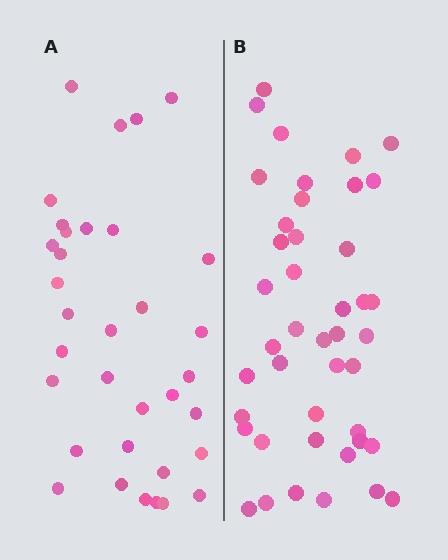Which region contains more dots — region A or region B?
Region B (the right region) has more dots.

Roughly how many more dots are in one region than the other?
Region B has roughly 8 or so more dots than region A.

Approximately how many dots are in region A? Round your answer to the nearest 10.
About 30 dots. (The exact count is 34, which rounds to 30.)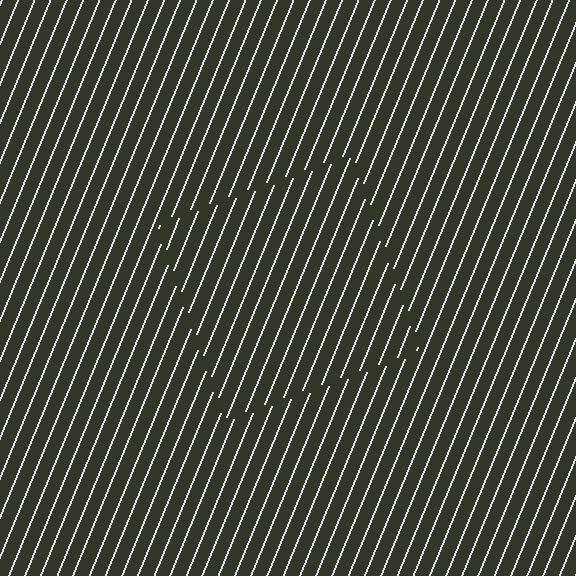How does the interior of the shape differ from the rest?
The interior of the shape contains the same grating, shifted by half a period — the contour is defined by the phase discontinuity where line-ends from the inner and outer gratings abut.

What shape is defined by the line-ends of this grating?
An illusory square. The interior of the shape contains the same grating, shifted by half a period — the contour is defined by the phase discontinuity where line-ends from the inner and outer gratings abut.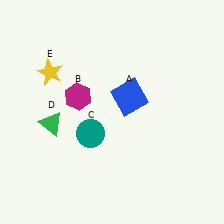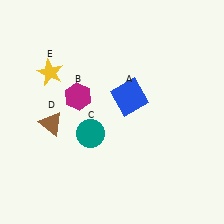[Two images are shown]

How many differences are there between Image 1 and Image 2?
There is 1 difference between the two images.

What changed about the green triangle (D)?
In Image 1, D is green. In Image 2, it changed to brown.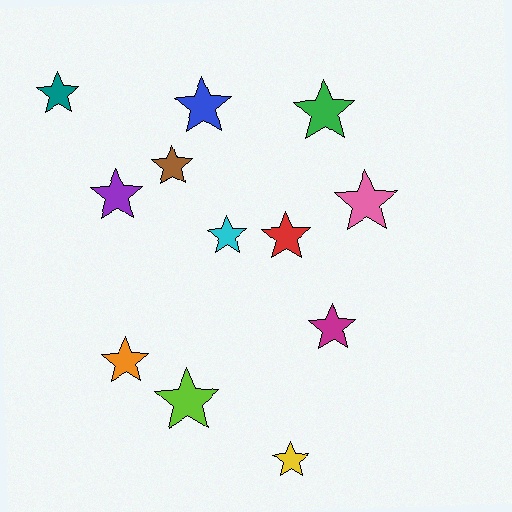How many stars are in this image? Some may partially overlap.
There are 12 stars.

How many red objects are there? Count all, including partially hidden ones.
There is 1 red object.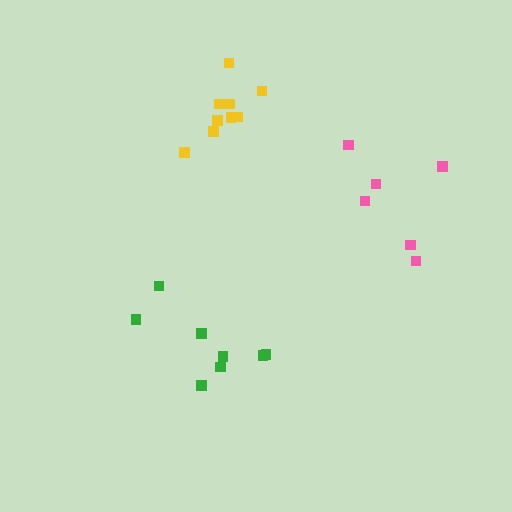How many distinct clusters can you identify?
There are 3 distinct clusters.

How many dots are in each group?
Group 1: 9 dots, Group 2: 9 dots, Group 3: 6 dots (24 total).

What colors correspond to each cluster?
The clusters are colored: green, yellow, pink.